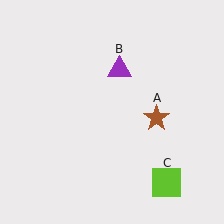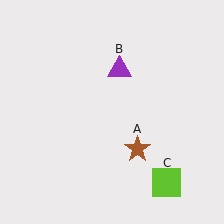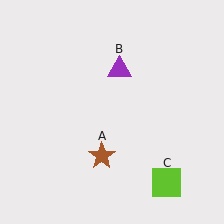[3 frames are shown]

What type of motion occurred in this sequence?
The brown star (object A) rotated clockwise around the center of the scene.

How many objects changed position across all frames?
1 object changed position: brown star (object A).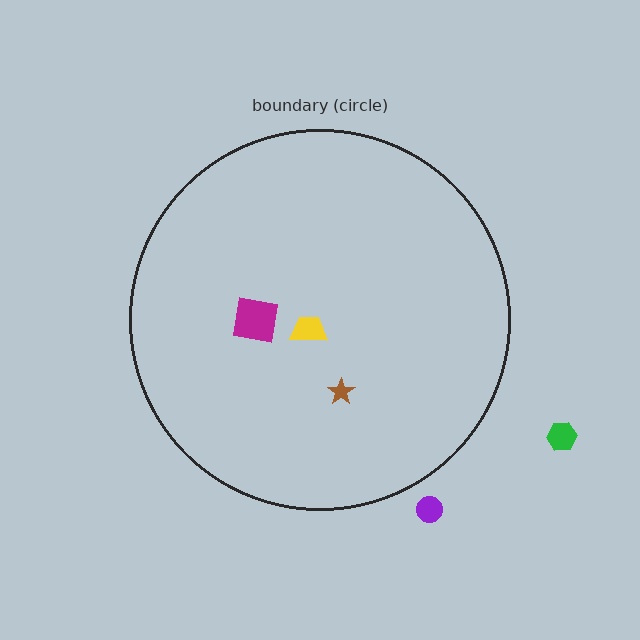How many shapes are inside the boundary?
3 inside, 2 outside.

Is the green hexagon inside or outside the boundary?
Outside.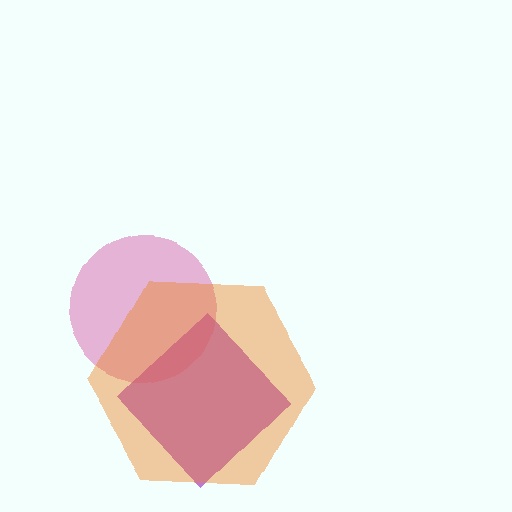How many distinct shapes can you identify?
There are 3 distinct shapes: a purple diamond, a magenta circle, an orange hexagon.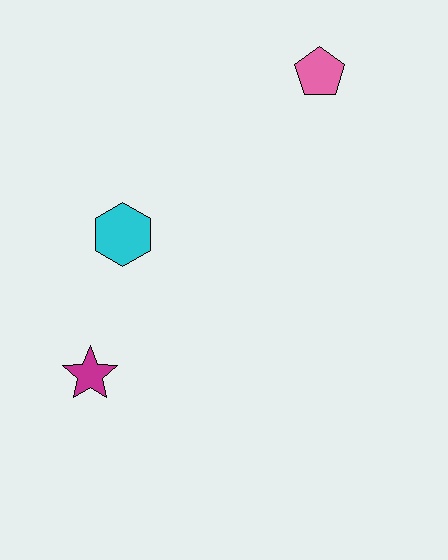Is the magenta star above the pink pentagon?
No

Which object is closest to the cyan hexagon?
The magenta star is closest to the cyan hexagon.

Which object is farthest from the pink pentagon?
The magenta star is farthest from the pink pentagon.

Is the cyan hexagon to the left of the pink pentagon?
Yes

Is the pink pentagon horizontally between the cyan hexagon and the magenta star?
No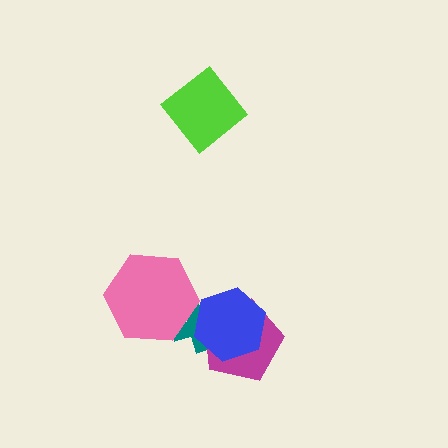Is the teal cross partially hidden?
Yes, it is partially covered by another shape.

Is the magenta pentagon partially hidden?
Yes, it is partially covered by another shape.